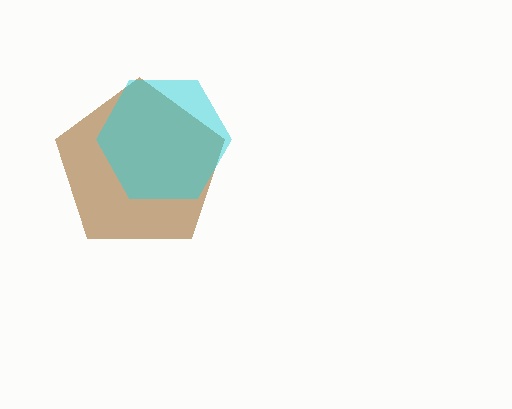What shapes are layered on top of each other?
The layered shapes are: a brown pentagon, a cyan hexagon.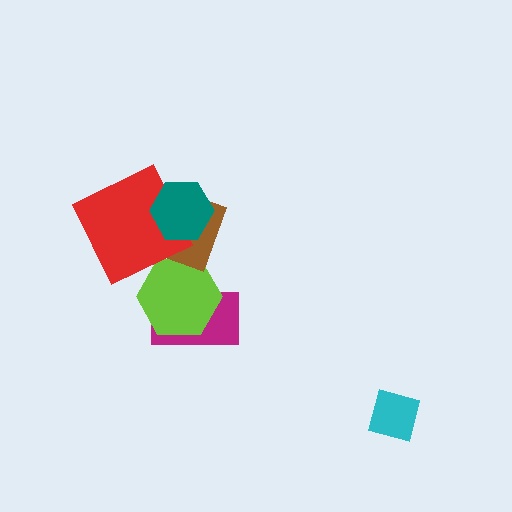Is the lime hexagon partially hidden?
Yes, it is partially covered by another shape.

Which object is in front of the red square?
The teal hexagon is in front of the red square.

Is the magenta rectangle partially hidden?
Yes, it is partially covered by another shape.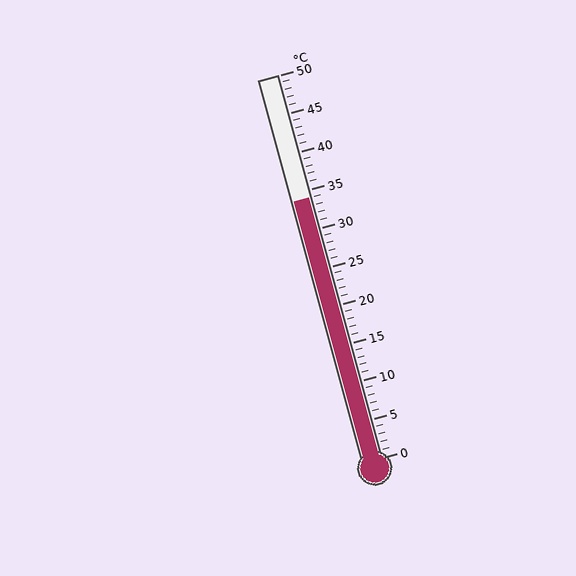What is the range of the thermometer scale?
The thermometer scale ranges from 0°C to 50°C.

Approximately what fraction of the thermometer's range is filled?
The thermometer is filled to approximately 70% of its range.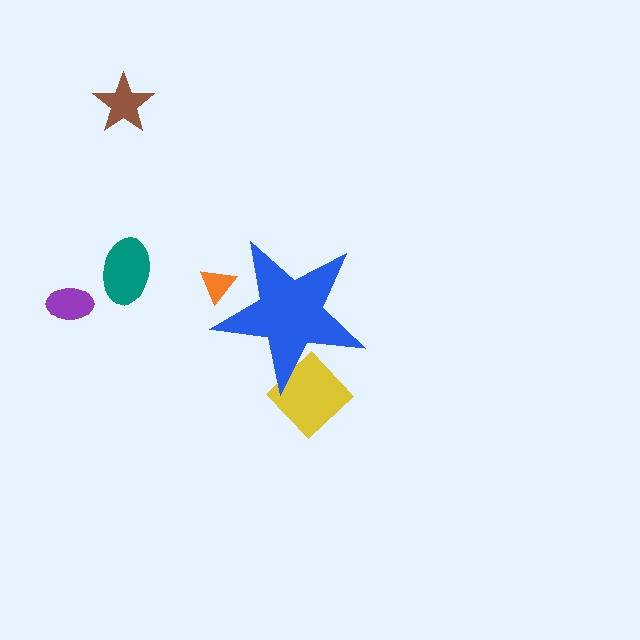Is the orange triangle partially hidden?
Yes, the orange triangle is partially hidden behind the blue star.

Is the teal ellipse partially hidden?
No, the teal ellipse is fully visible.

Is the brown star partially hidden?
No, the brown star is fully visible.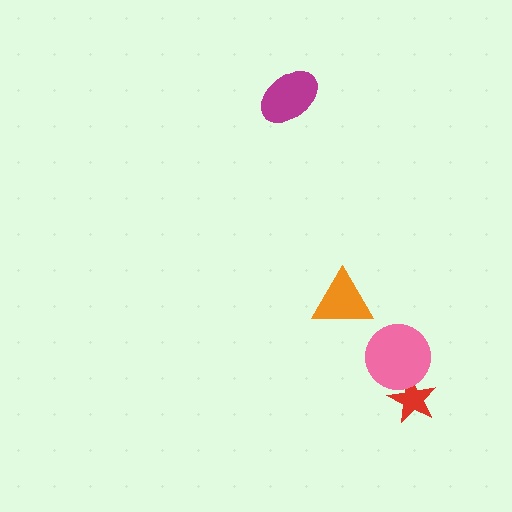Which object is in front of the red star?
The pink circle is in front of the red star.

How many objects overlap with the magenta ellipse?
0 objects overlap with the magenta ellipse.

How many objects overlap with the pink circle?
1 object overlaps with the pink circle.